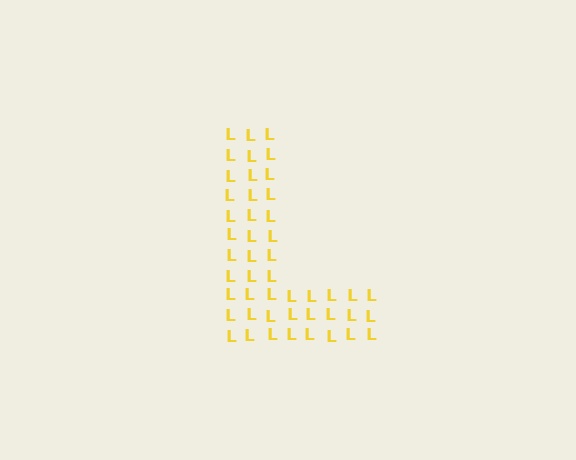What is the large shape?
The large shape is the letter L.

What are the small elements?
The small elements are letter L's.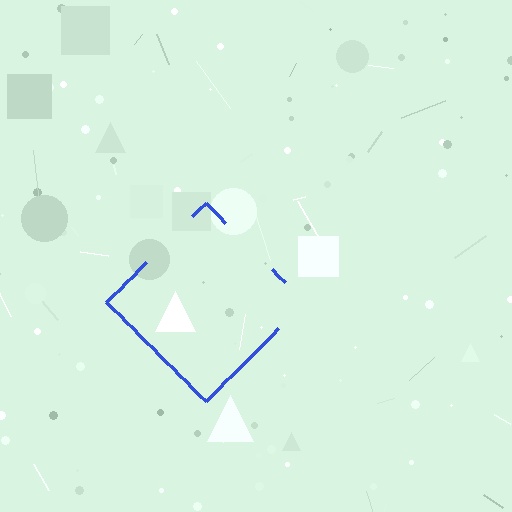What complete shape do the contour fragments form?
The contour fragments form a diamond.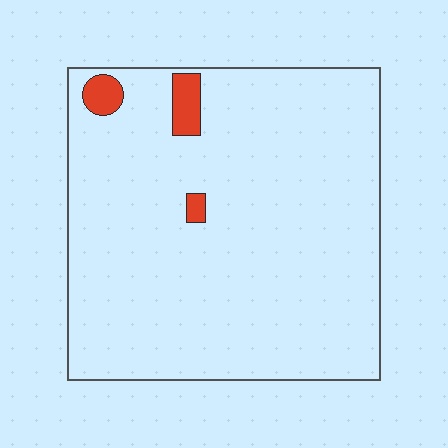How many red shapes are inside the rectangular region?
3.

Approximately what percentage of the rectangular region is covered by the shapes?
Approximately 5%.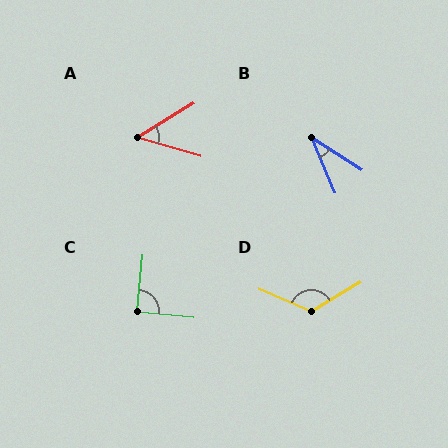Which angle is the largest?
D, at approximately 126 degrees.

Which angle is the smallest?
B, at approximately 35 degrees.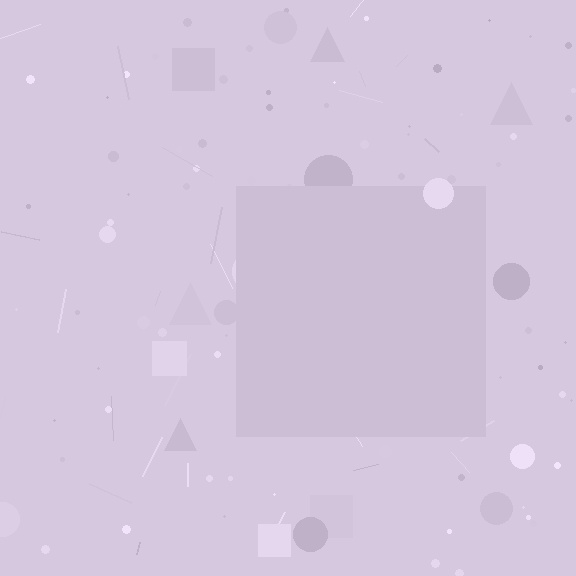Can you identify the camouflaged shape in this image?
The camouflaged shape is a square.